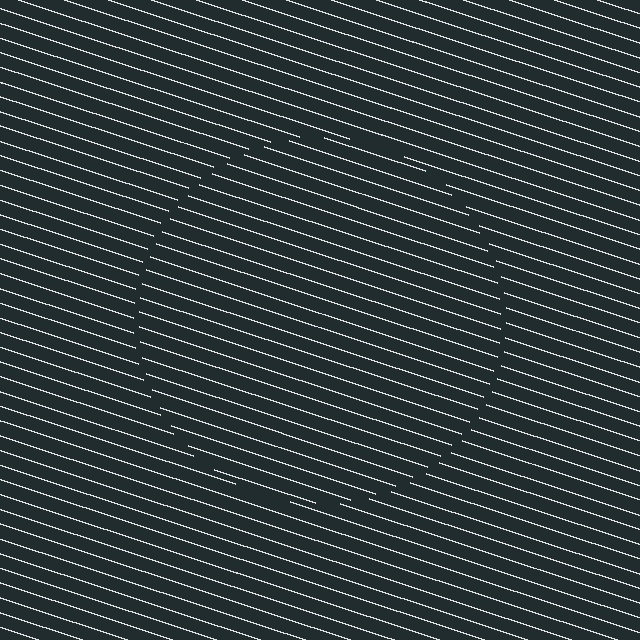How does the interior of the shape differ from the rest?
The interior of the shape contains the same grating, shifted by half a period — the contour is defined by the phase discontinuity where line-ends from the inner and outer gratings abut.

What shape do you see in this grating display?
An illusory circle. The interior of the shape contains the same grating, shifted by half a period — the contour is defined by the phase discontinuity where line-ends from the inner and outer gratings abut.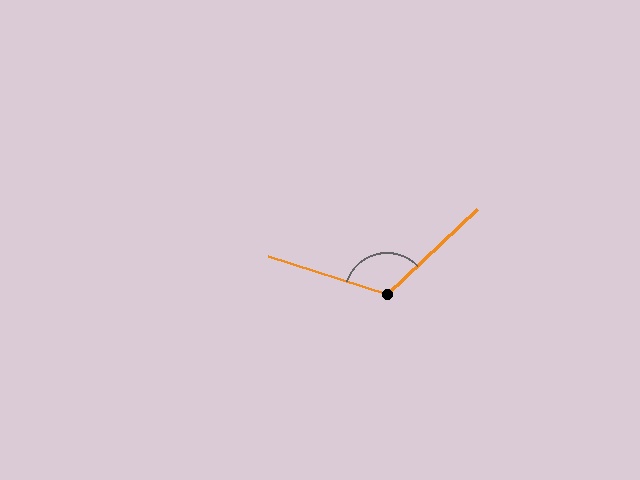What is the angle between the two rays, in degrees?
Approximately 119 degrees.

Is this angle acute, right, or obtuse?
It is obtuse.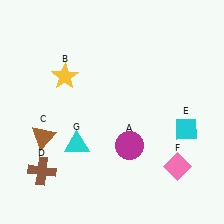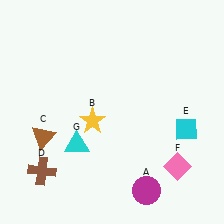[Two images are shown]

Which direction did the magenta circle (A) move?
The magenta circle (A) moved down.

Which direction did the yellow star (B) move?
The yellow star (B) moved down.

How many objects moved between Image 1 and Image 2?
2 objects moved between the two images.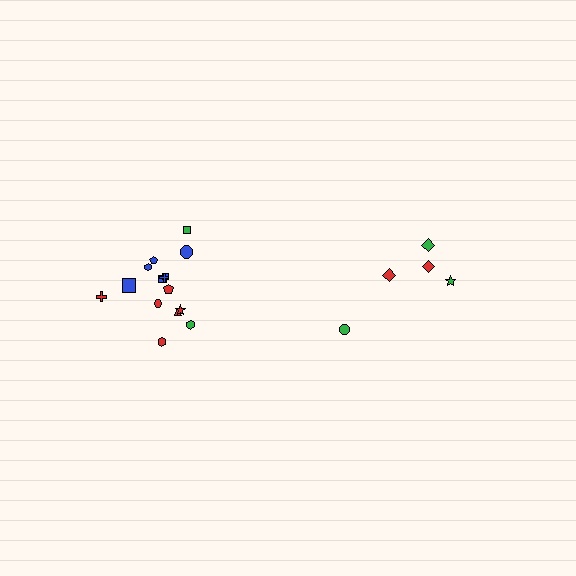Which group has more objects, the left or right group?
The left group.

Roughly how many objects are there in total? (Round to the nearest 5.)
Roughly 20 objects in total.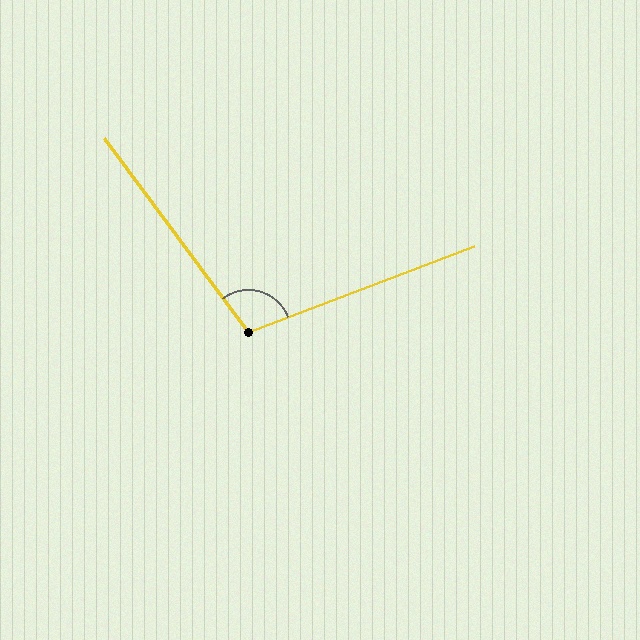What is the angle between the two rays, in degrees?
Approximately 106 degrees.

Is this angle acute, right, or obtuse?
It is obtuse.